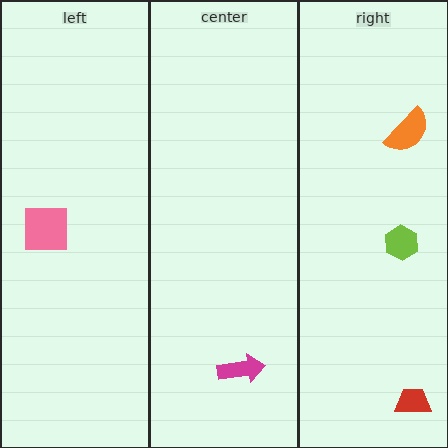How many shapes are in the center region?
1.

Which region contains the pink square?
The left region.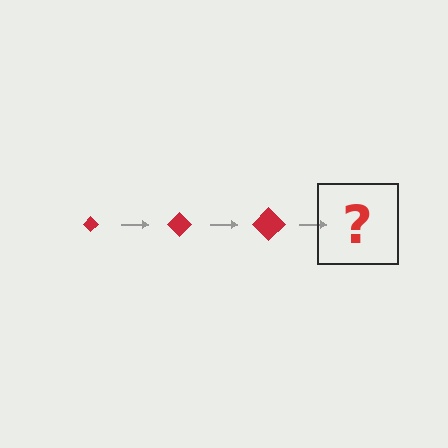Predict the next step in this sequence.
The next step is a red diamond, larger than the previous one.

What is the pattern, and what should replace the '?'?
The pattern is that the diamond gets progressively larger each step. The '?' should be a red diamond, larger than the previous one.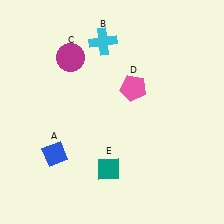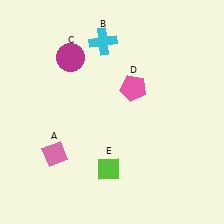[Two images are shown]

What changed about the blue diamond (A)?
In Image 1, A is blue. In Image 2, it changed to pink.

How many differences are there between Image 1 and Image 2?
There are 2 differences between the two images.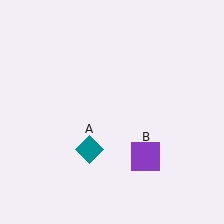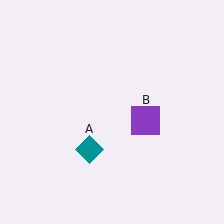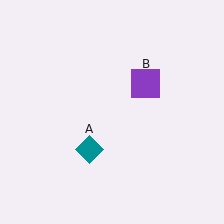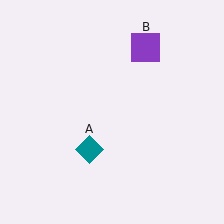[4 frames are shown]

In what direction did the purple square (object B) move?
The purple square (object B) moved up.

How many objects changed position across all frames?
1 object changed position: purple square (object B).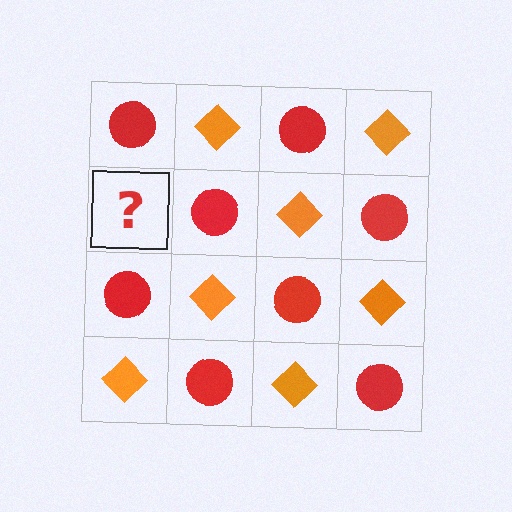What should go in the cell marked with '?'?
The missing cell should contain an orange diamond.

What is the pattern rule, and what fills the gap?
The rule is that it alternates red circle and orange diamond in a checkerboard pattern. The gap should be filled with an orange diamond.